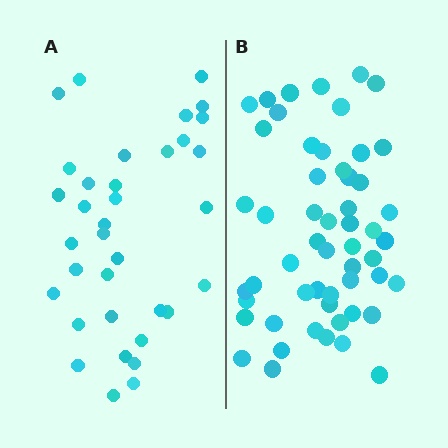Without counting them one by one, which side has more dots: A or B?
Region B (the right region) has more dots.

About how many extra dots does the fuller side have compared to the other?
Region B has approximately 20 more dots than region A.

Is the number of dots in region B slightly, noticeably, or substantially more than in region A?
Region B has substantially more. The ratio is roughly 1.5 to 1.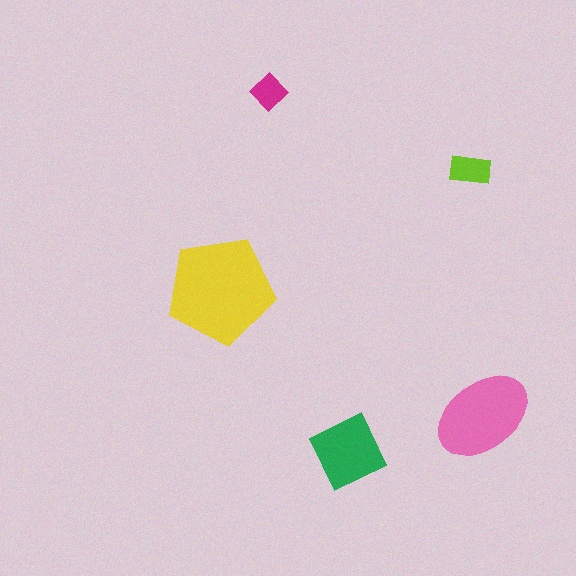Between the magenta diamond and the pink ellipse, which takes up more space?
The pink ellipse.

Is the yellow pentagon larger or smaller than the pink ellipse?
Larger.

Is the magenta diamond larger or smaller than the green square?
Smaller.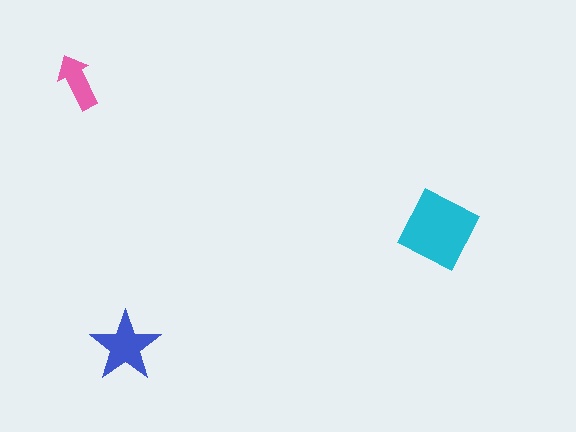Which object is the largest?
The cyan square.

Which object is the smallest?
The pink arrow.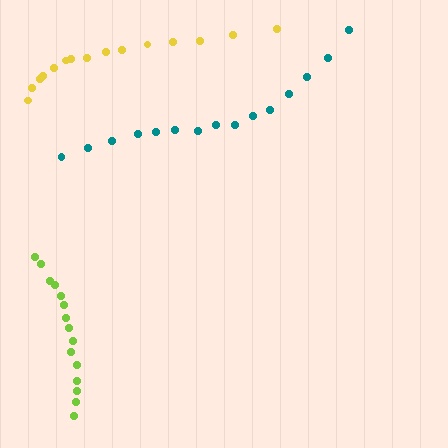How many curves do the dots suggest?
There are 3 distinct paths.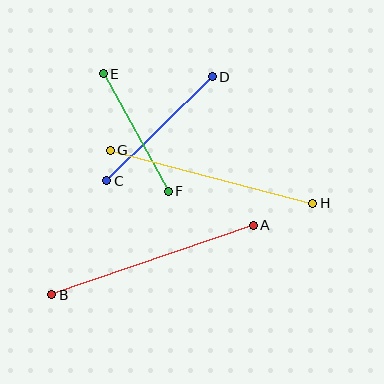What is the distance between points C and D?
The distance is approximately 148 pixels.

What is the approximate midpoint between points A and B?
The midpoint is at approximately (152, 260) pixels.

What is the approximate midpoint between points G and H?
The midpoint is at approximately (212, 177) pixels.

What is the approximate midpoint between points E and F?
The midpoint is at approximately (136, 132) pixels.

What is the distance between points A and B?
The distance is approximately 213 pixels.